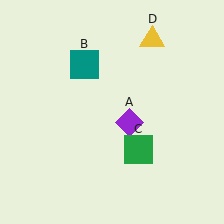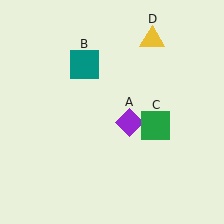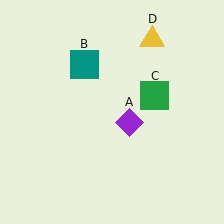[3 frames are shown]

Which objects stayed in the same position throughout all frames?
Purple diamond (object A) and teal square (object B) and yellow triangle (object D) remained stationary.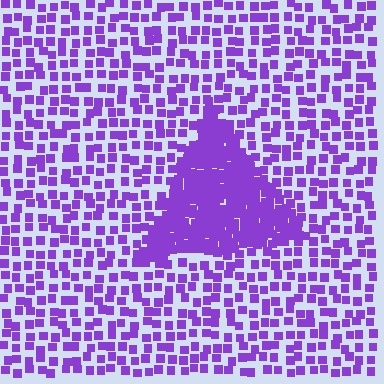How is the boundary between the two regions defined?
The boundary is defined by a change in element density (approximately 2.8x ratio). All elements are the same color, size, and shape.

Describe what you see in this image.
The image contains small purple elements arranged at two different densities. A triangle-shaped region is visible where the elements are more densely packed than the surrounding area.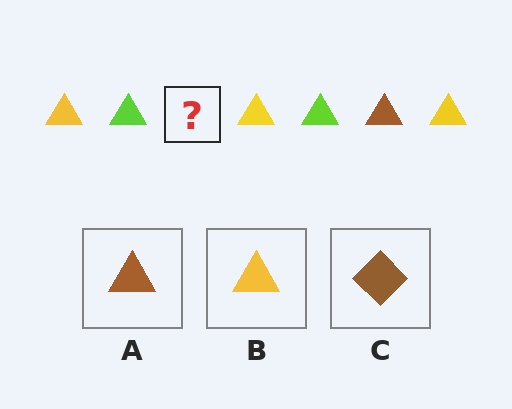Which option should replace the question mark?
Option A.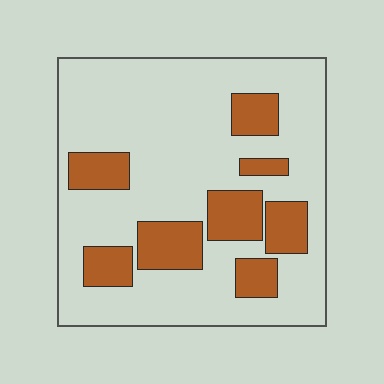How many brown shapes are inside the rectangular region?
8.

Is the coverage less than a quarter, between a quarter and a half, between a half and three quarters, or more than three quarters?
Less than a quarter.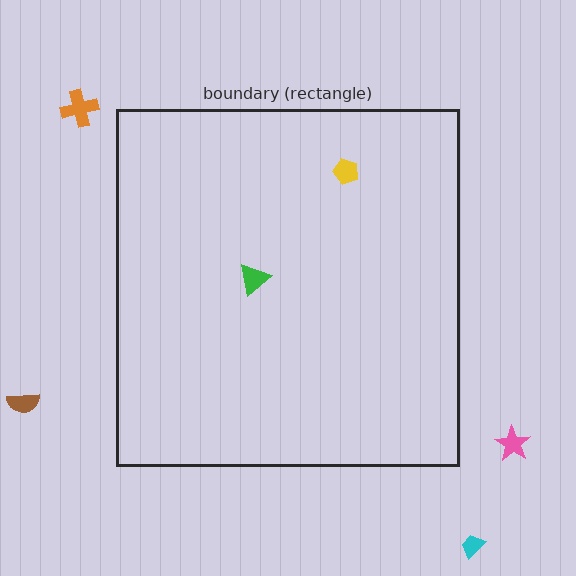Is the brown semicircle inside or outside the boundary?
Outside.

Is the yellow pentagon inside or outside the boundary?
Inside.